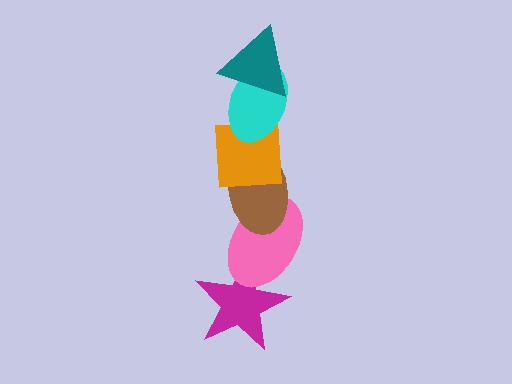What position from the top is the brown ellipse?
The brown ellipse is 4th from the top.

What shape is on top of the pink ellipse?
The brown ellipse is on top of the pink ellipse.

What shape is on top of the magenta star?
The pink ellipse is on top of the magenta star.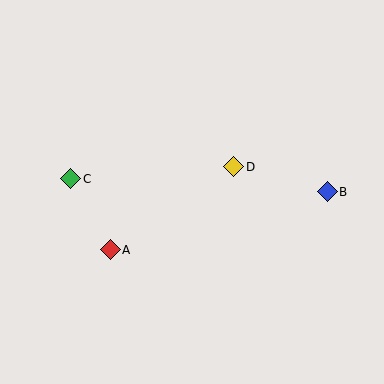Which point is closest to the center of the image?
Point D at (234, 167) is closest to the center.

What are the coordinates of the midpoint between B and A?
The midpoint between B and A is at (219, 221).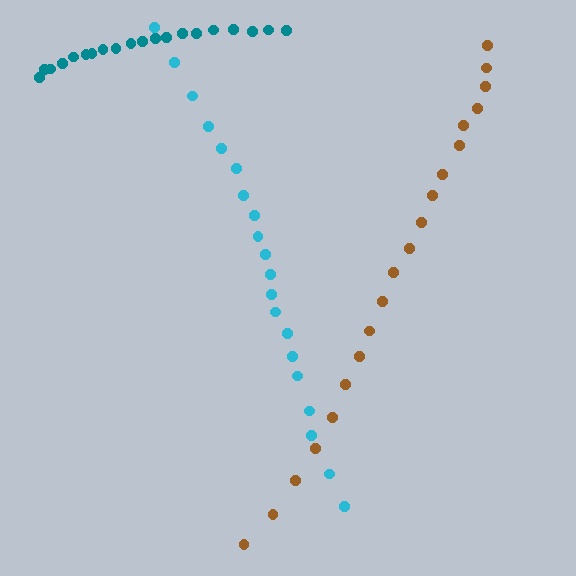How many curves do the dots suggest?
There are 3 distinct paths.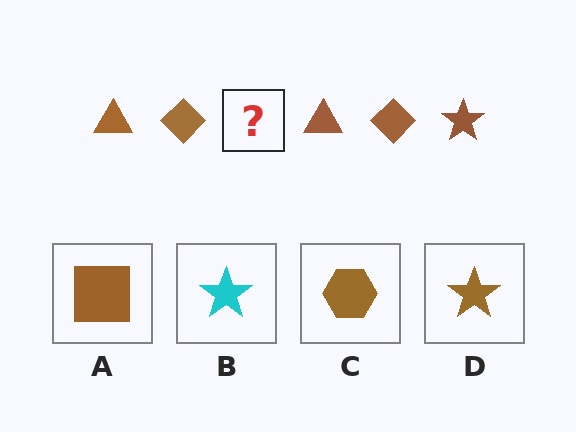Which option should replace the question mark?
Option D.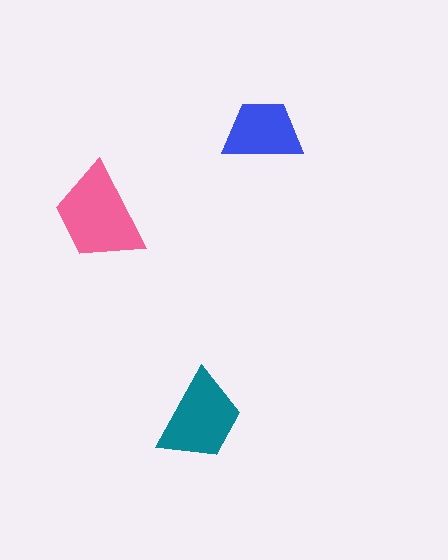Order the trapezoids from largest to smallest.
the pink one, the teal one, the blue one.